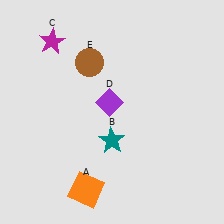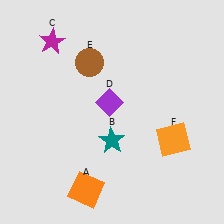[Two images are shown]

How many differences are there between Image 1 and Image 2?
There is 1 difference between the two images.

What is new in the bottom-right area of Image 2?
An orange square (F) was added in the bottom-right area of Image 2.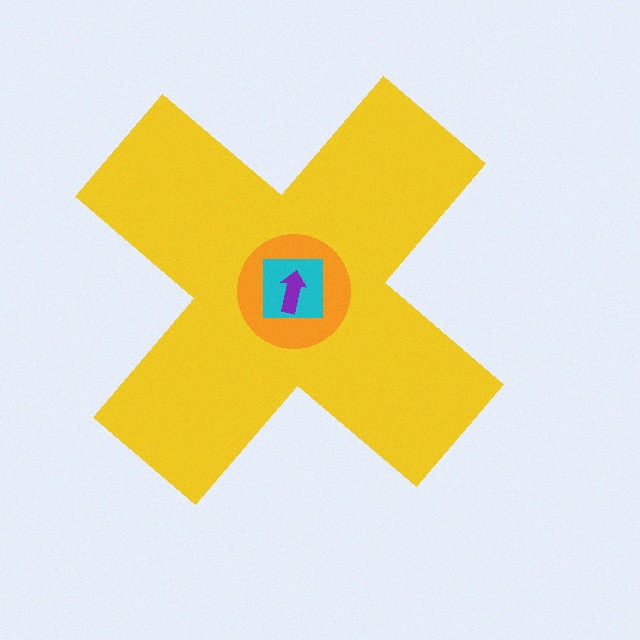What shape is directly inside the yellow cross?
The orange circle.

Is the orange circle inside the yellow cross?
Yes.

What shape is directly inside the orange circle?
The cyan square.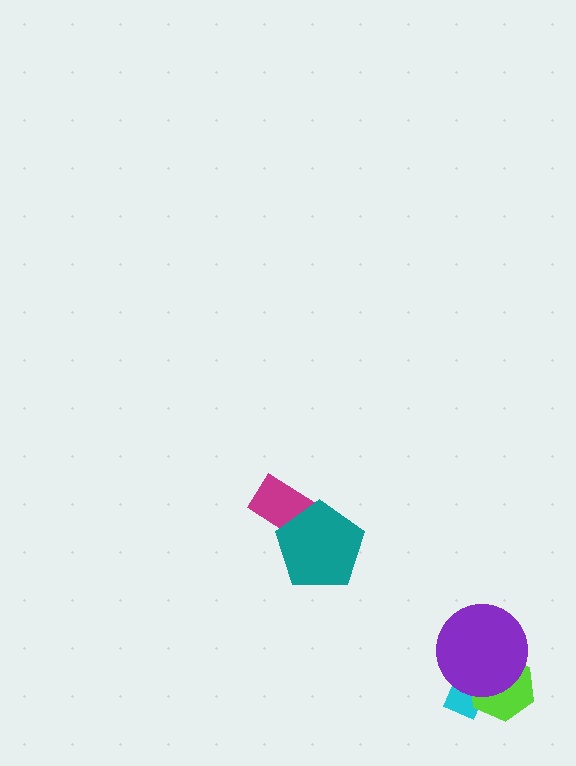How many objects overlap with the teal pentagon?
1 object overlaps with the teal pentagon.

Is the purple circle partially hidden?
No, no other shape covers it.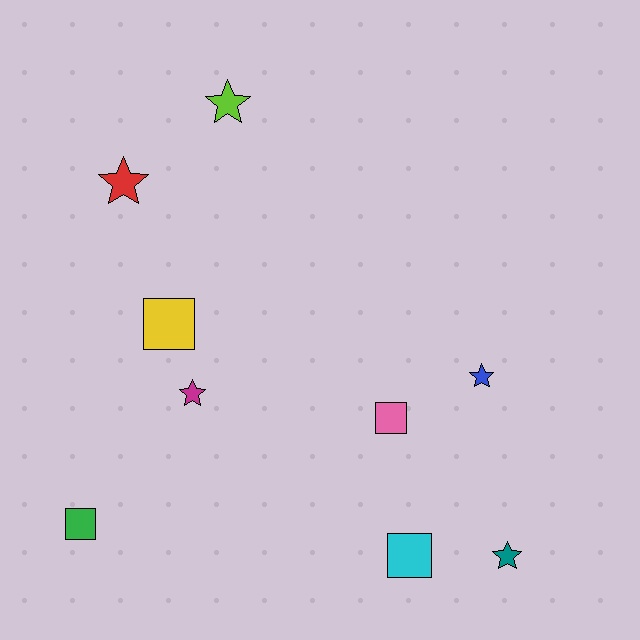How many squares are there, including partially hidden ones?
There are 4 squares.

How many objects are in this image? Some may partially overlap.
There are 9 objects.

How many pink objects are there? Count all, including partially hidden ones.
There is 1 pink object.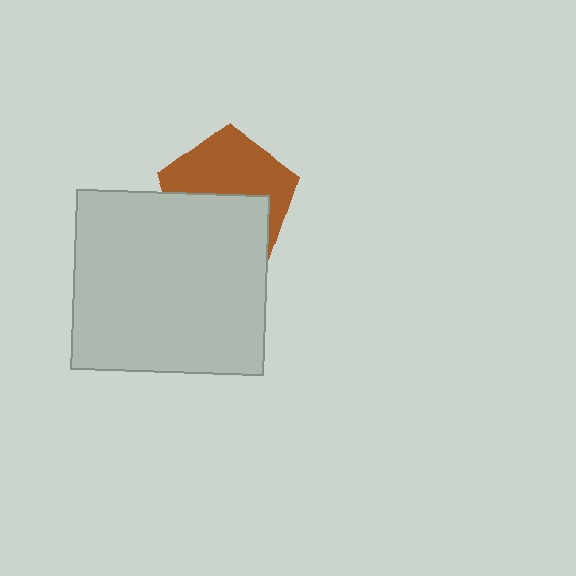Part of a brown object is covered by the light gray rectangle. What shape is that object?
It is a pentagon.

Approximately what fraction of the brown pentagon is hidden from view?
Roughly 48% of the brown pentagon is hidden behind the light gray rectangle.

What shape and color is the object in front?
The object in front is a light gray rectangle.